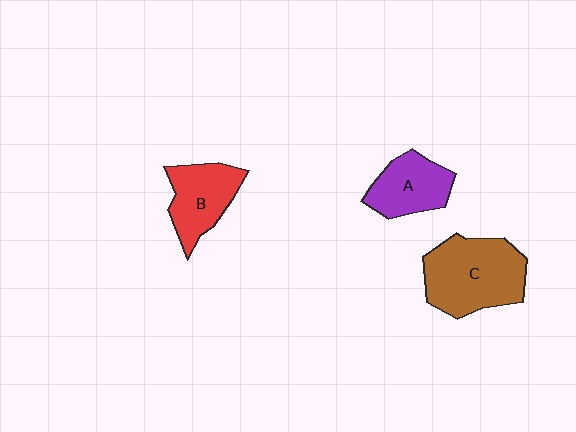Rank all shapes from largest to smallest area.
From largest to smallest: C (brown), B (red), A (purple).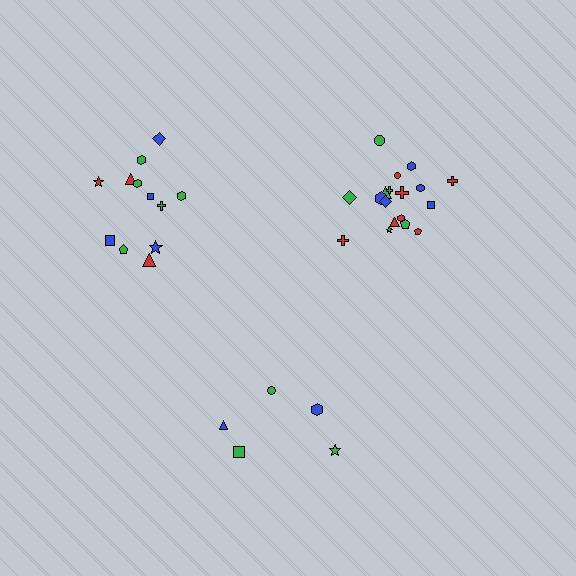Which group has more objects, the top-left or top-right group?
The top-right group.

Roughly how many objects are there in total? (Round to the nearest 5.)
Roughly 35 objects in total.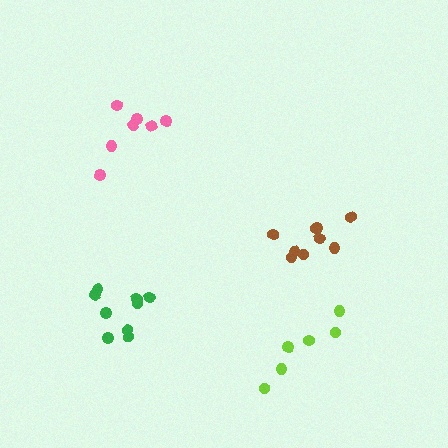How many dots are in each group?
Group 1: 7 dots, Group 2: 9 dots, Group 3: 6 dots, Group 4: 9 dots (31 total).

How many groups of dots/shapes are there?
There are 4 groups.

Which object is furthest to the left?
The green cluster is leftmost.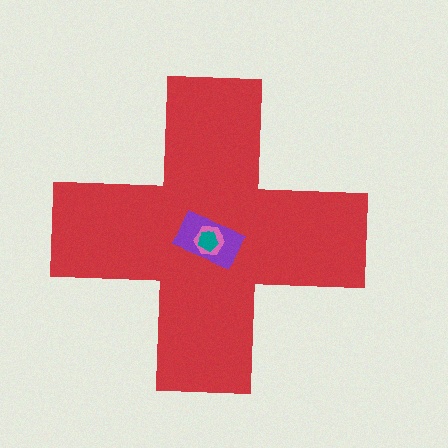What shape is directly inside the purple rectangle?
The pink hexagon.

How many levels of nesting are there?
4.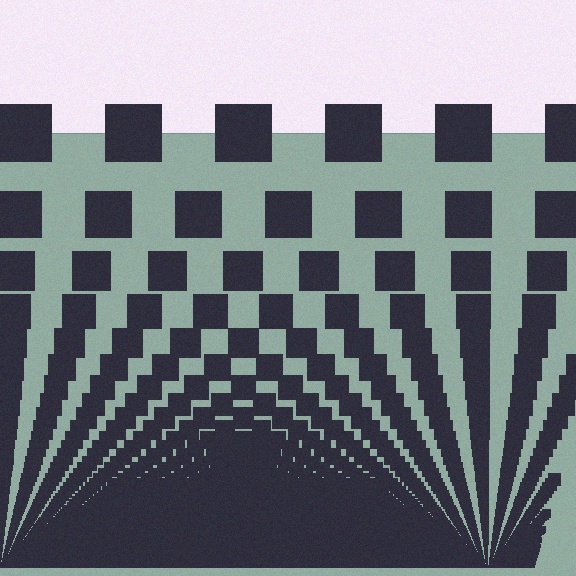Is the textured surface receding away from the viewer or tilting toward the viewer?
The surface appears to tilt toward the viewer. Texture elements get larger and sparser toward the top.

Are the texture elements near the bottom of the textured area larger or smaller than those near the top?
Smaller. The gradient is inverted — elements near the bottom are smaller and denser.